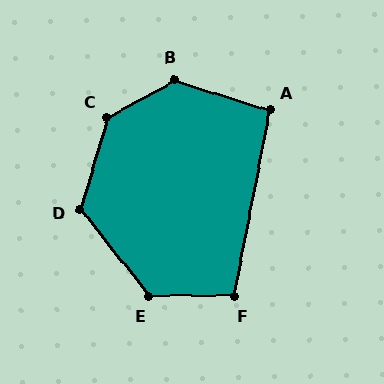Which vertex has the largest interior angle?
C, at approximately 135 degrees.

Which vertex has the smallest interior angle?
A, at approximately 96 degrees.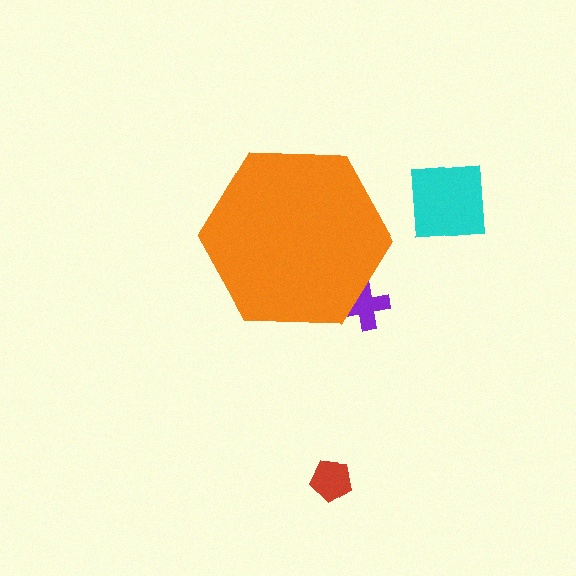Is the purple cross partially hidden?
Yes, the purple cross is partially hidden behind the orange hexagon.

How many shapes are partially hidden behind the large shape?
1 shape is partially hidden.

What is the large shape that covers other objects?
An orange hexagon.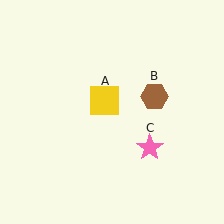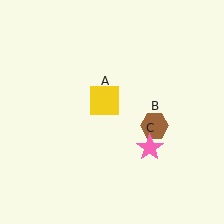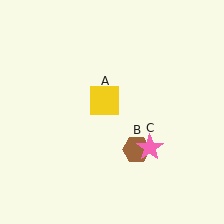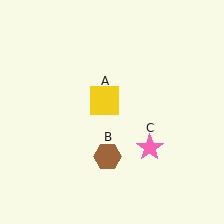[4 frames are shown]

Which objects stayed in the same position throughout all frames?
Yellow square (object A) and pink star (object C) remained stationary.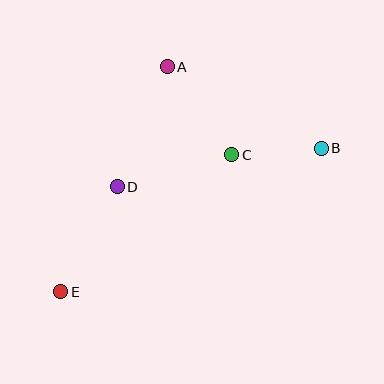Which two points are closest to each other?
Points B and C are closest to each other.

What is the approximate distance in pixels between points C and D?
The distance between C and D is approximately 119 pixels.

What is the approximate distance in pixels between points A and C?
The distance between A and C is approximately 109 pixels.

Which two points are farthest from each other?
Points B and E are farthest from each other.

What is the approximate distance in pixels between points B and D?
The distance between B and D is approximately 208 pixels.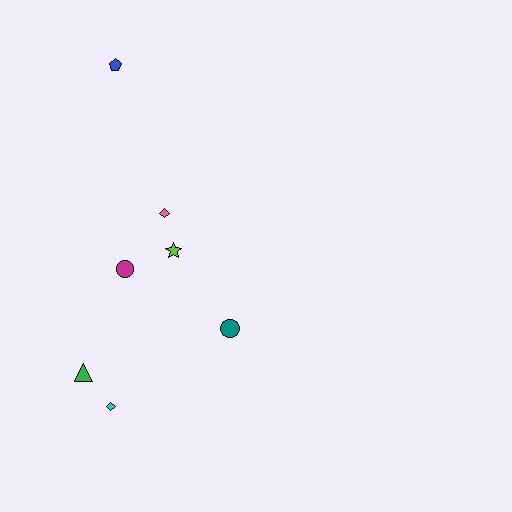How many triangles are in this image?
There is 1 triangle.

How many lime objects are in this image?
There is 1 lime object.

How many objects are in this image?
There are 7 objects.